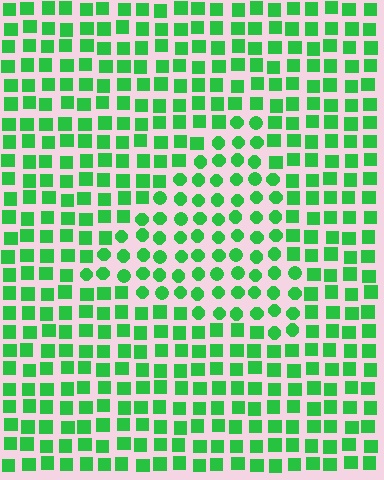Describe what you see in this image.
The image is filled with small green elements arranged in a uniform grid. A triangle-shaped region contains circles, while the surrounding area contains squares. The boundary is defined purely by the change in element shape.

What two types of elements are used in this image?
The image uses circles inside the triangle region and squares outside it.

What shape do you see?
I see a triangle.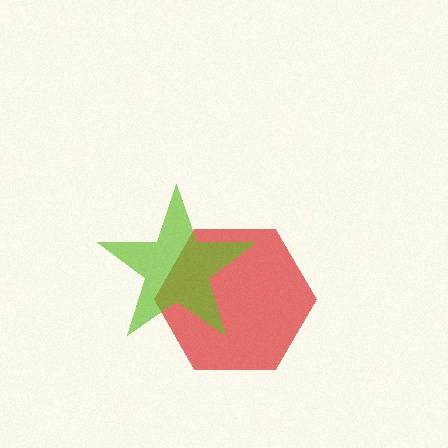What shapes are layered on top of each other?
The layered shapes are: a red hexagon, a lime star.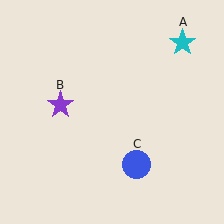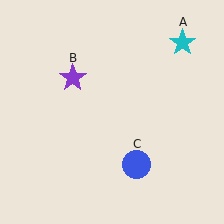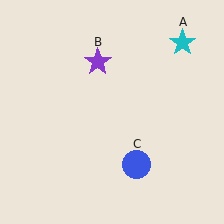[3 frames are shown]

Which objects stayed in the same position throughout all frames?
Cyan star (object A) and blue circle (object C) remained stationary.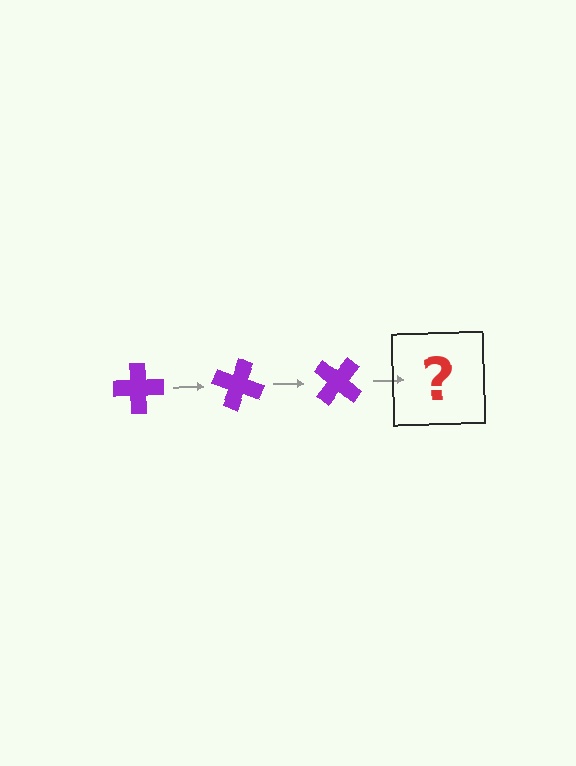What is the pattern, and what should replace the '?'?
The pattern is that the cross rotates 20 degrees each step. The '?' should be a purple cross rotated 60 degrees.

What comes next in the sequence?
The next element should be a purple cross rotated 60 degrees.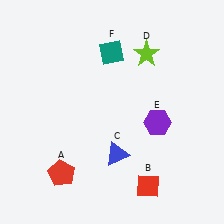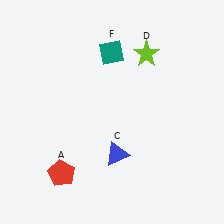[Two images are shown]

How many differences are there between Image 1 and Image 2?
There are 2 differences between the two images.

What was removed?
The red diamond (B), the purple hexagon (E) were removed in Image 2.